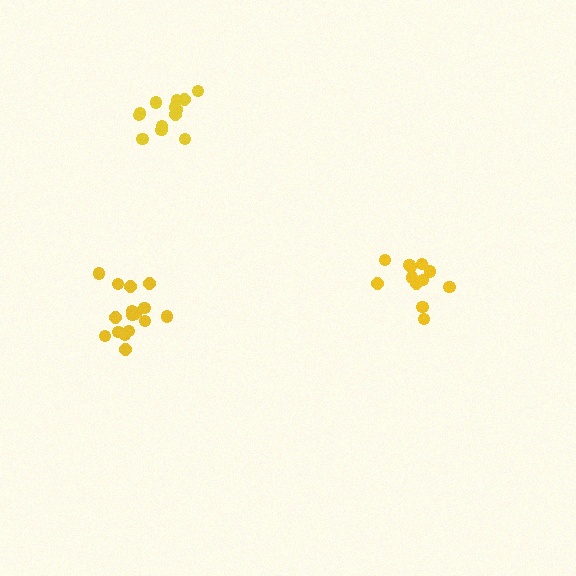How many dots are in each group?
Group 1: 16 dots, Group 2: 13 dots, Group 3: 13 dots (42 total).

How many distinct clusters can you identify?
There are 3 distinct clusters.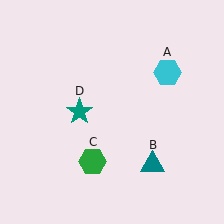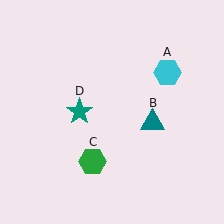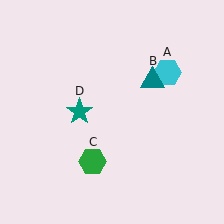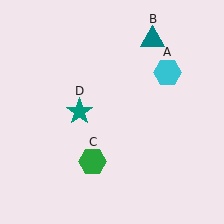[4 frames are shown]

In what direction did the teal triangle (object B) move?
The teal triangle (object B) moved up.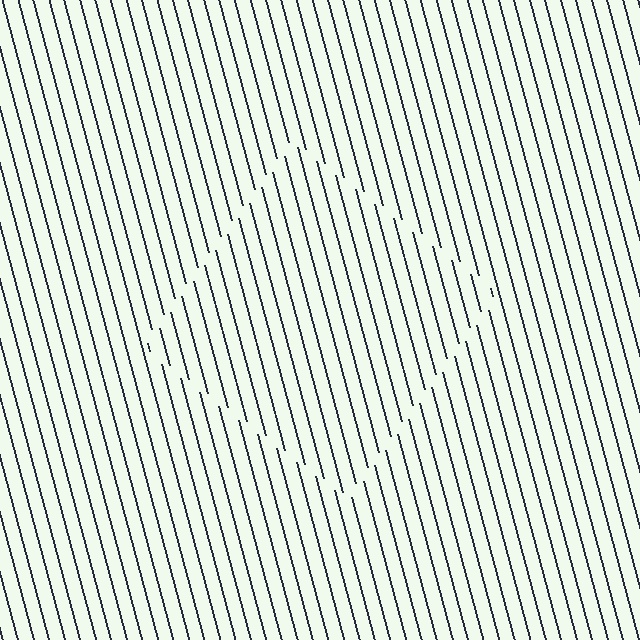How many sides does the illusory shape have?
4 sides — the line-ends trace a square.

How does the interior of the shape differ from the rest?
The interior of the shape contains the same grating, shifted by half a period — the contour is defined by the phase discontinuity where line-ends from the inner and outer gratings abut.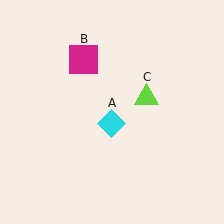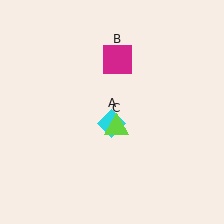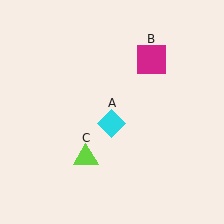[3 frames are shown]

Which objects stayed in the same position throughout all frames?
Cyan diamond (object A) remained stationary.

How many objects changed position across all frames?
2 objects changed position: magenta square (object B), lime triangle (object C).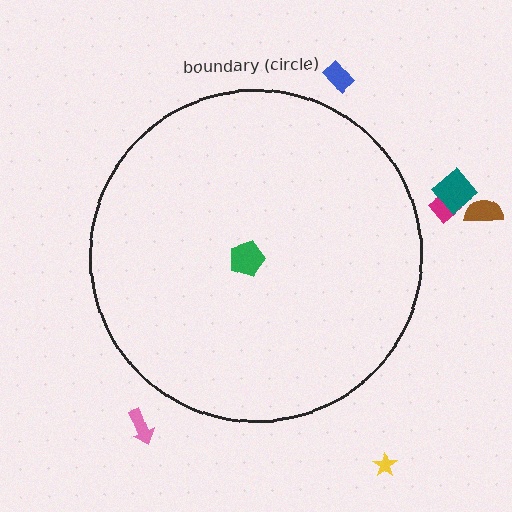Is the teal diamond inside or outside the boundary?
Outside.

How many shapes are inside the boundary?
1 inside, 6 outside.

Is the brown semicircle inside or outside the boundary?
Outside.